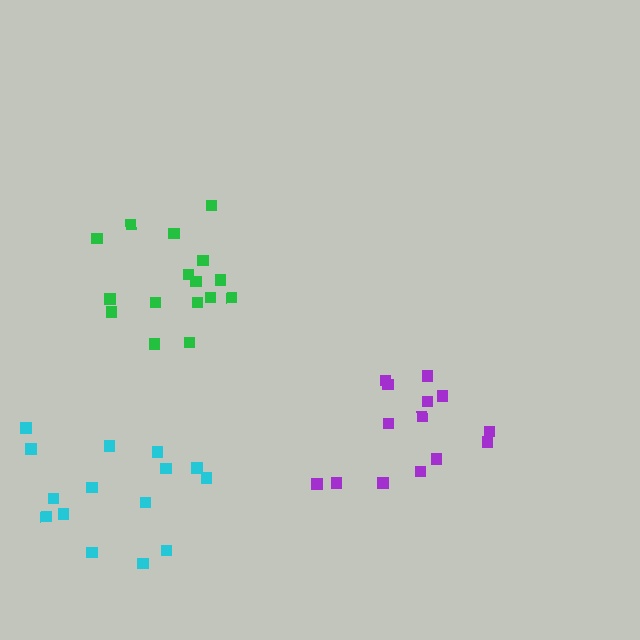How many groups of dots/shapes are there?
There are 3 groups.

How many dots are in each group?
Group 1: 16 dots, Group 2: 14 dots, Group 3: 15 dots (45 total).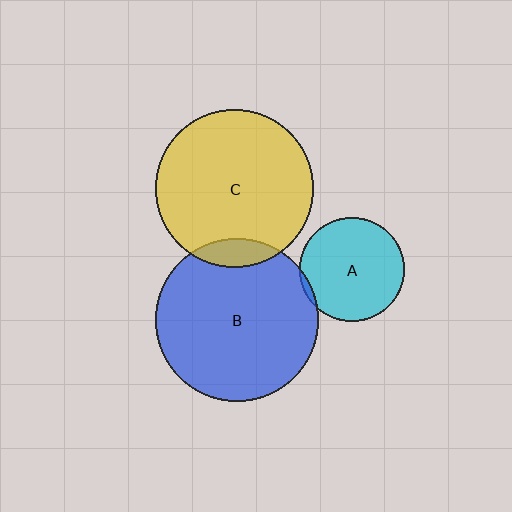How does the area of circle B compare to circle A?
Approximately 2.5 times.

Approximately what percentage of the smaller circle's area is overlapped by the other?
Approximately 5%.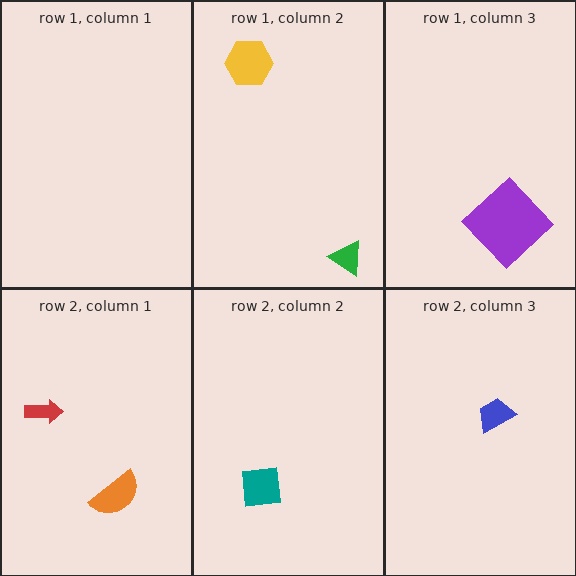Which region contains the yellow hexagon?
The row 1, column 2 region.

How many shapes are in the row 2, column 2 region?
1.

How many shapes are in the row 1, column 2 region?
2.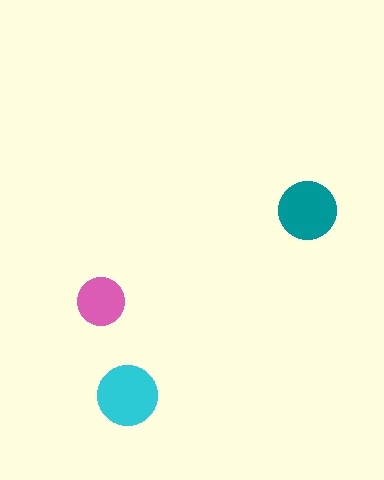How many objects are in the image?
There are 3 objects in the image.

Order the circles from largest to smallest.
the cyan one, the teal one, the pink one.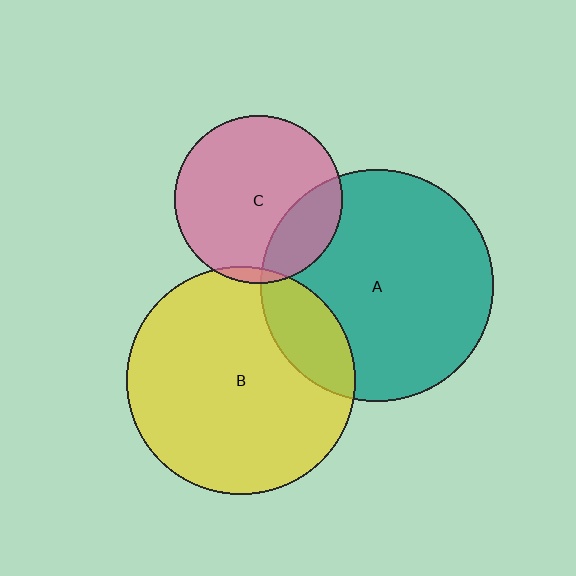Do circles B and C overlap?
Yes.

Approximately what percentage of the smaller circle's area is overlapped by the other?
Approximately 5%.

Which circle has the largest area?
Circle A (teal).